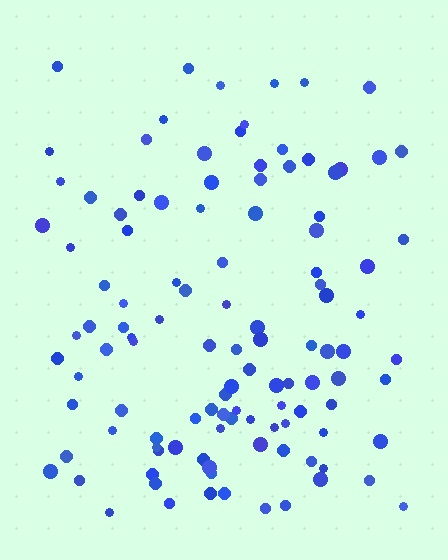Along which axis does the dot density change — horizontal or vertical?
Vertical.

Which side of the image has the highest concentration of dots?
The bottom.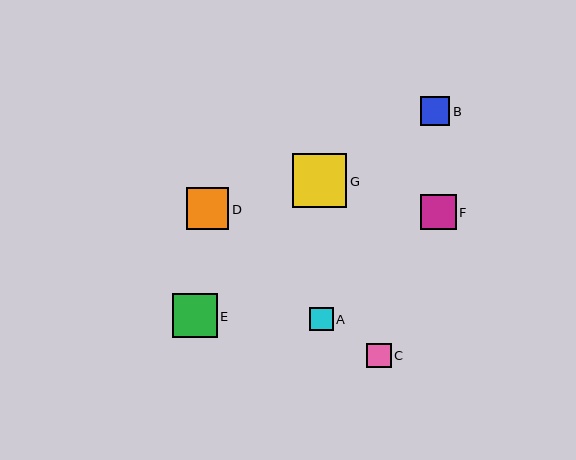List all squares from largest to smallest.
From largest to smallest: G, E, D, F, B, C, A.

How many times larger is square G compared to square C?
Square G is approximately 2.2 times the size of square C.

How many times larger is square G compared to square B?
Square G is approximately 1.8 times the size of square B.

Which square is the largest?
Square G is the largest with a size of approximately 54 pixels.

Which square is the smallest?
Square A is the smallest with a size of approximately 23 pixels.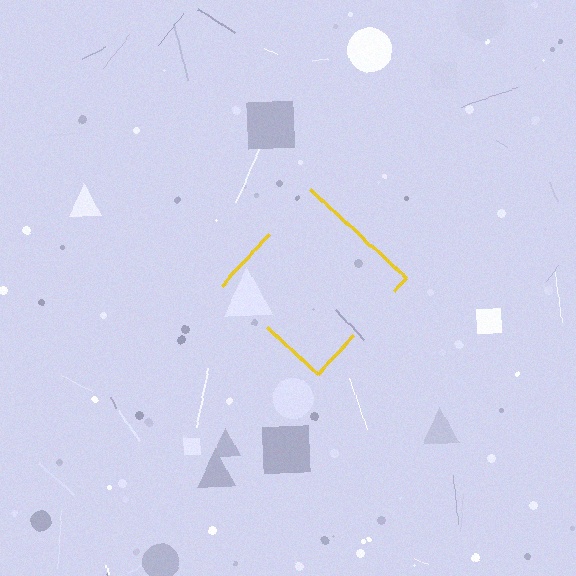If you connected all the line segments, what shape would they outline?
They would outline a diamond.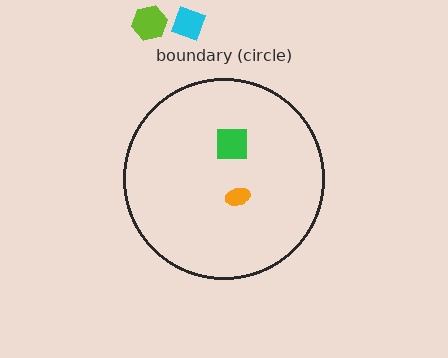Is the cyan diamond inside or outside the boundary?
Outside.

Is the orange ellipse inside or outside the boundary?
Inside.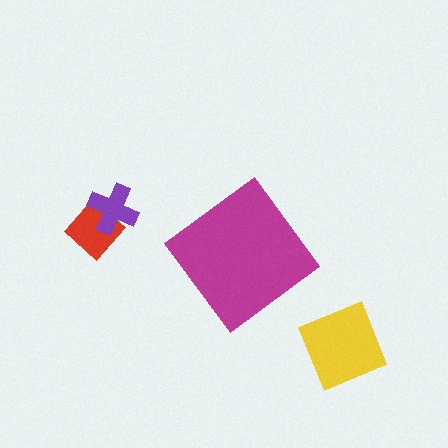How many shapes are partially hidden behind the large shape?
0 shapes are partially hidden.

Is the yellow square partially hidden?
No, the yellow square is fully visible.